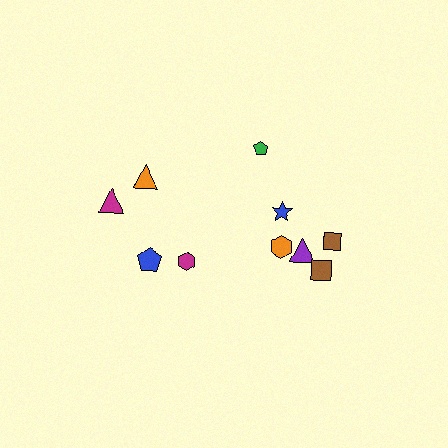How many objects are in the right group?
There are 6 objects.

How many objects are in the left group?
There are 4 objects.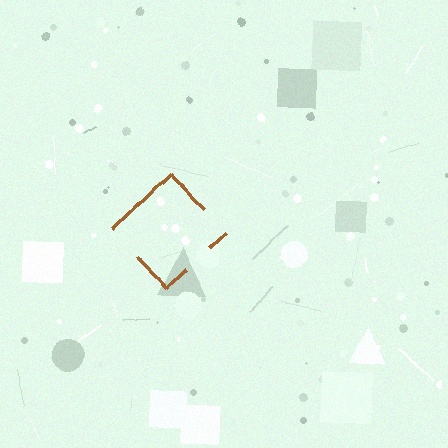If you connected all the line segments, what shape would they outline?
They would outline a diamond.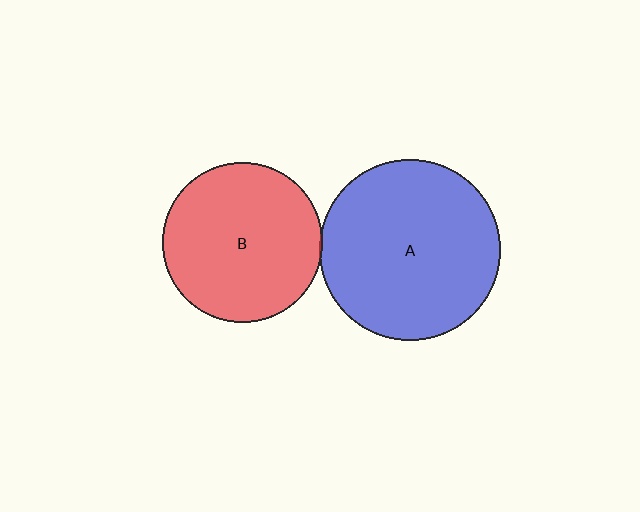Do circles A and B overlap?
Yes.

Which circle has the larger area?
Circle A (blue).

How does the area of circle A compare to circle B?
Approximately 1.3 times.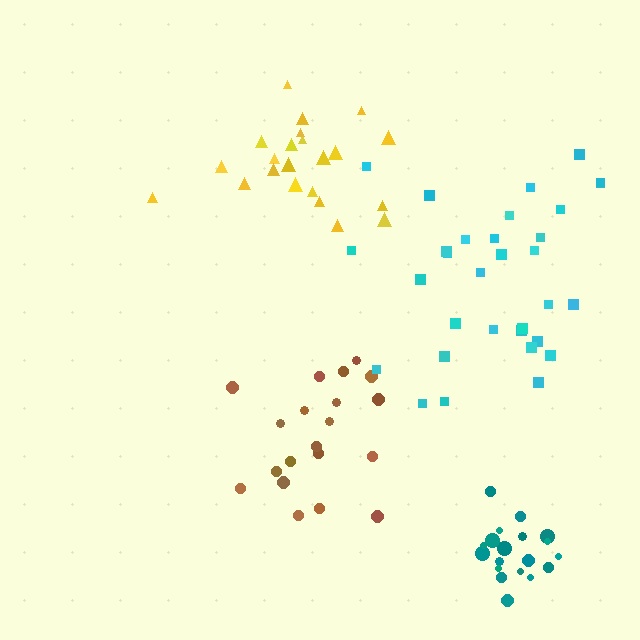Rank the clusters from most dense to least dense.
teal, yellow, brown, cyan.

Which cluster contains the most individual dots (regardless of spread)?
Cyan (32).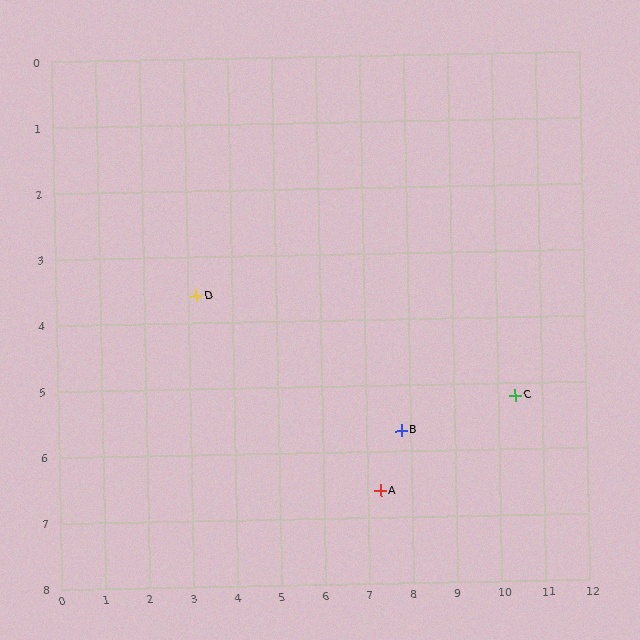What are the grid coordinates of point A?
Point A is at approximately (7.3, 6.6).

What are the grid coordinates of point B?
Point B is at approximately (7.8, 5.7).